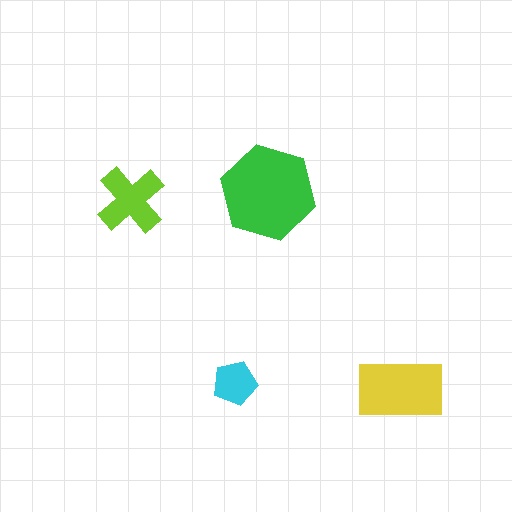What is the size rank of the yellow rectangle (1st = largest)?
2nd.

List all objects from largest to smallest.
The green hexagon, the yellow rectangle, the lime cross, the cyan pentagon.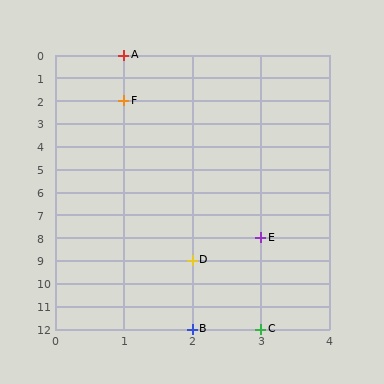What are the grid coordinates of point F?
Point F is at grid coordinates (1, 2).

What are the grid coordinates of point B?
Point B is at grid coordinates (2, 12).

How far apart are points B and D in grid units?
Points B and D are 3 rows apart.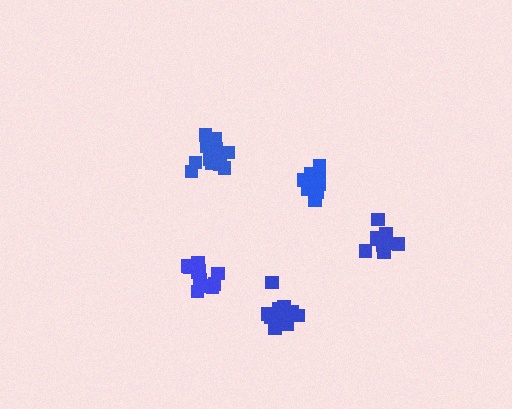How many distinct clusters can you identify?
There are 5 distinct clusters.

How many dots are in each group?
Group 1: 15 dots, Group 2: 11 dots, Group 3: 12 dots, Group 4: 11 dots, Group 5: 12 dots (61 total).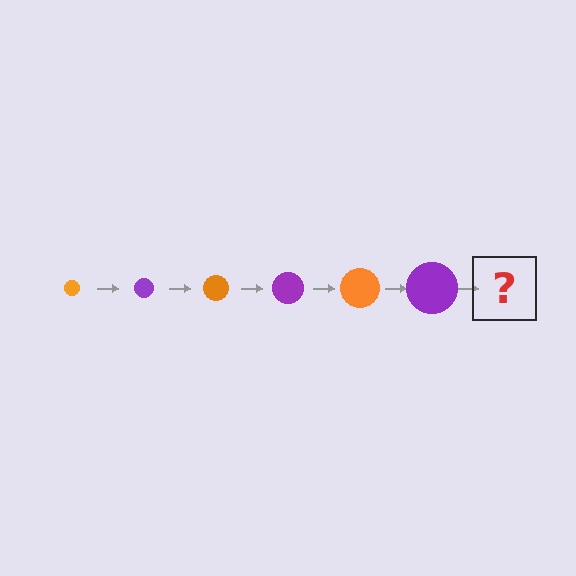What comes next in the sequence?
The next element should be an orange circle, larger than the previous one.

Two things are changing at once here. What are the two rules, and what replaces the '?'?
The two rules are that the circle grows larger each step and the color cycles through orange and purple. The '?' should be an orange circle, larger than the previous one.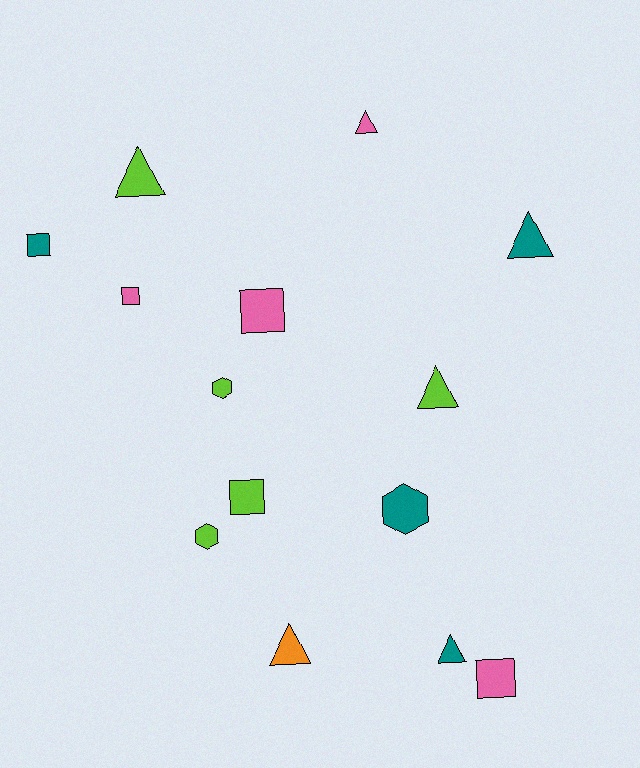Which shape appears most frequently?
Triangle, with 6 objects.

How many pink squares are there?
There are 3 pink squares.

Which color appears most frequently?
Lime, with 5 objects.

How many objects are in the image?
There are 14 objects.